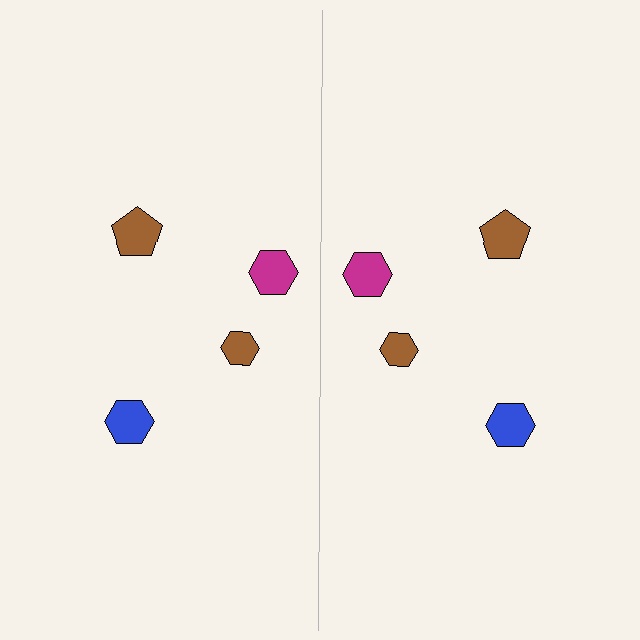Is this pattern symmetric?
Yes, this pattern has bilateral (reflection) symmetry.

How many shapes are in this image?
There are 8 shapes in this image.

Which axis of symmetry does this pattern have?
The pattern has a vertical axis of symmetry running through the center of the image.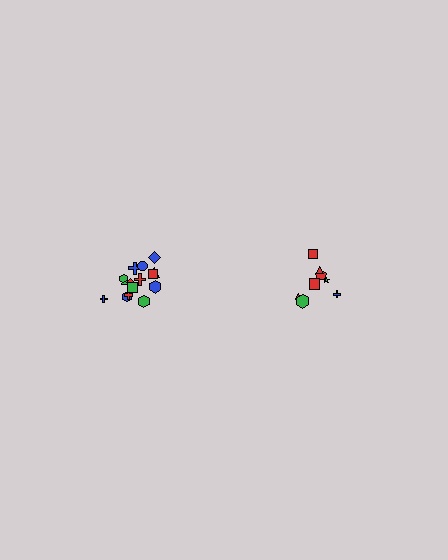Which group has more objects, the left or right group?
The left group.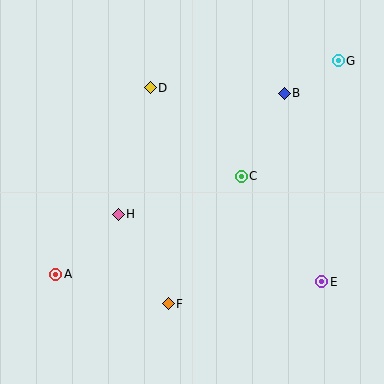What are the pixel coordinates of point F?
Point F is at (168, 304).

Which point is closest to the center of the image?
Point C at (241, 176) is closest to the center.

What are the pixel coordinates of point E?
Point E is at (322, 282).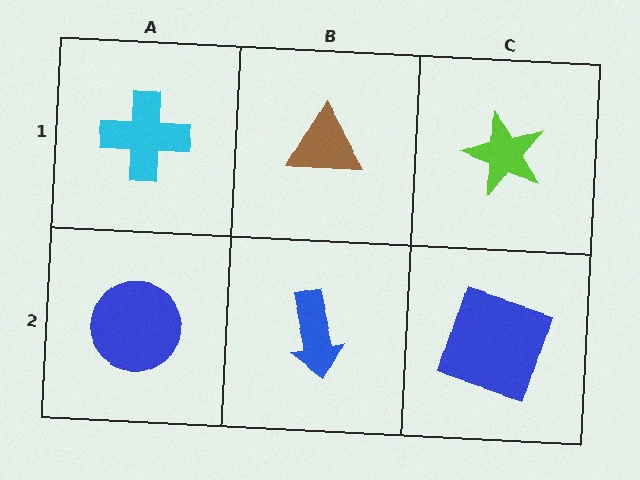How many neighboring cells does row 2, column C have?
2.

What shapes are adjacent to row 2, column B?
A brown triangle (row 1, column B), a blue circle (row 2, column A), a blue square (row 2, column C).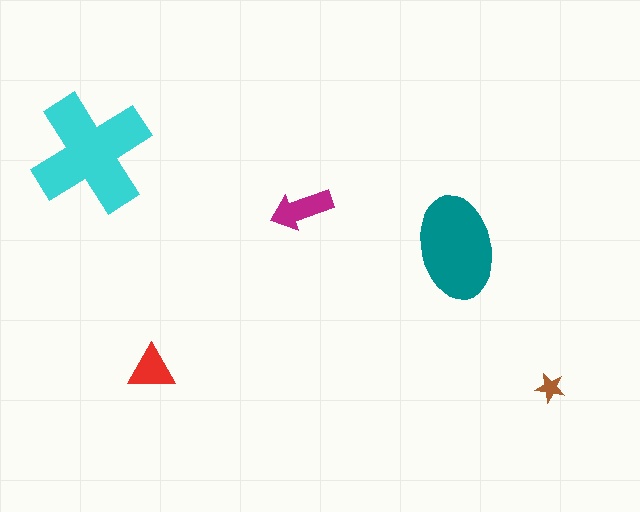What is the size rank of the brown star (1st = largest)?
5th.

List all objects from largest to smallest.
The cyan cross, the teal ellipse, the magenta arrow, the red triangle, the brown star.